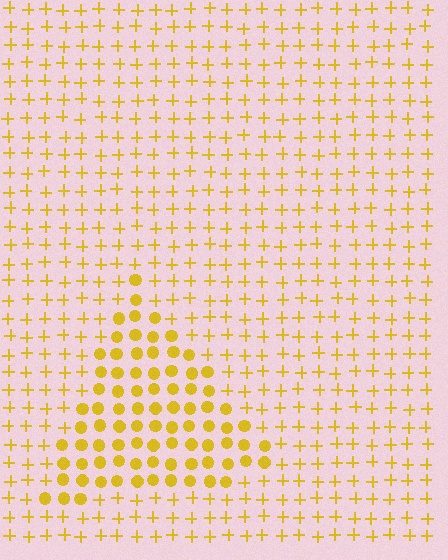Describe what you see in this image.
The image is filled with small yellow elements arranged in a uniform grid. A triangle-shaped region contains circles, while the surrounding area contains plus signs. The boundary is defined purely by the change in element shape.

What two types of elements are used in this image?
The image uses circles inside the triangle region and plus signs outside it.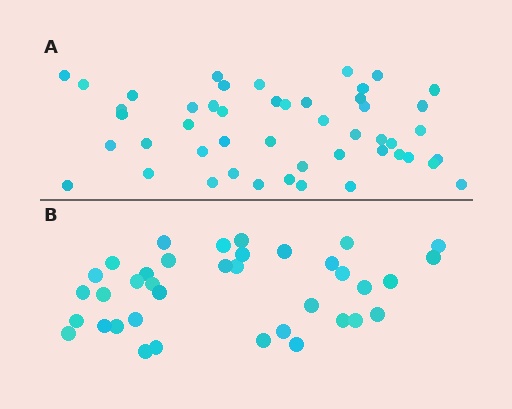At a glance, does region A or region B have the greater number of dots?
Region A (the top region) has more dots.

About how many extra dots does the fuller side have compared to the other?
Region A has roughly 12 or so more dots than region B.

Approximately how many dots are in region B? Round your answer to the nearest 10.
About 40 dots. (The exact count is 37, which rounds to 40.)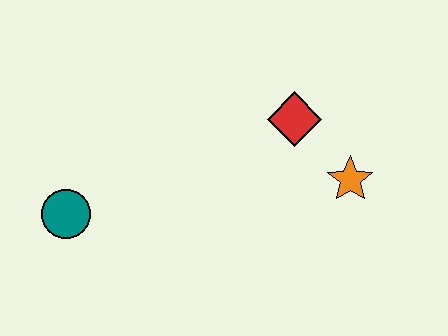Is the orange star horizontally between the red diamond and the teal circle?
No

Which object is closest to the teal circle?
The red diamond is closest to the teal circle.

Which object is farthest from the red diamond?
The teal circle is farthest from the red diamond.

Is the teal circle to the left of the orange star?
Yes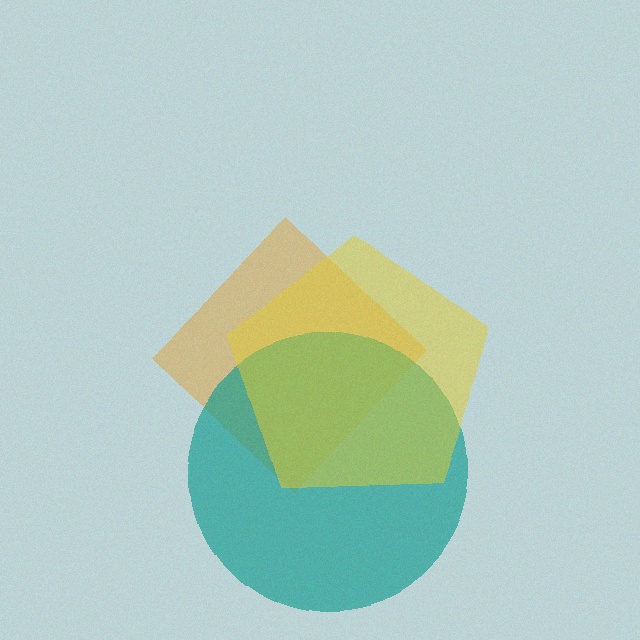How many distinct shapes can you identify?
There are 3 distinct shapes: an orange diamond, a teal circle, a yellow pentagon.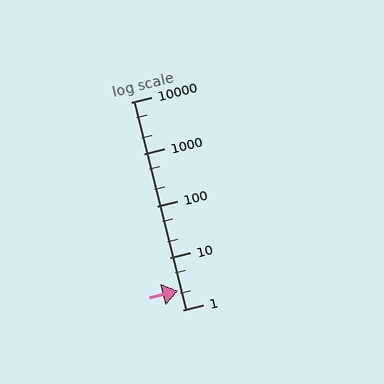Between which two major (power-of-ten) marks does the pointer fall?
The pointer is between 1 and 10.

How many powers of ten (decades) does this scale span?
The scale spans 4 decades, from 1 to 10000.